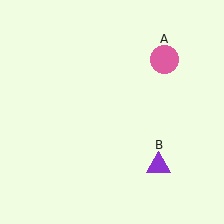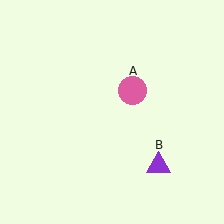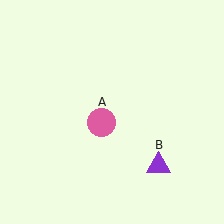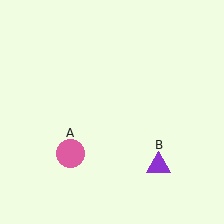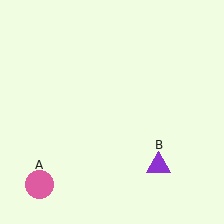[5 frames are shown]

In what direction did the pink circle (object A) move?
The pink circle (object A) moved down and to the left.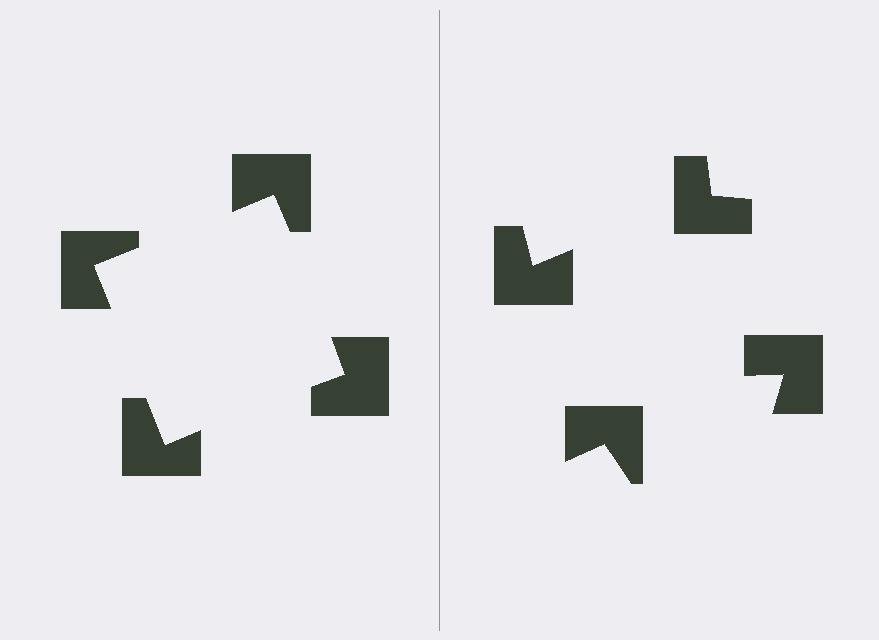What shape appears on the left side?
An illusory square.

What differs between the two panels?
The notched squares are positioned identically on both sides; only the wedge orientations differ. On the left they align to a square; on the right they are misaligned.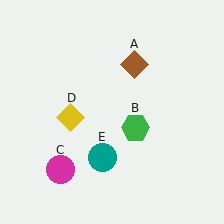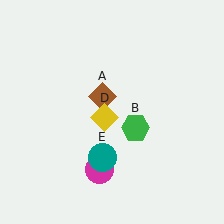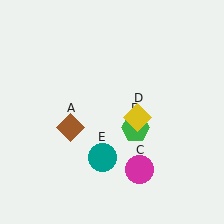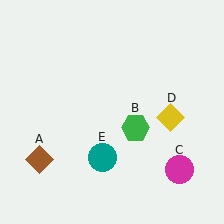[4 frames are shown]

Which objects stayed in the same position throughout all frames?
Green hexagon (object B) and teal circle (object E) remained stationary.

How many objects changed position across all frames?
3 objects changed position: brown diamond (object A), magenta circle (object C), yellow diamond (object D).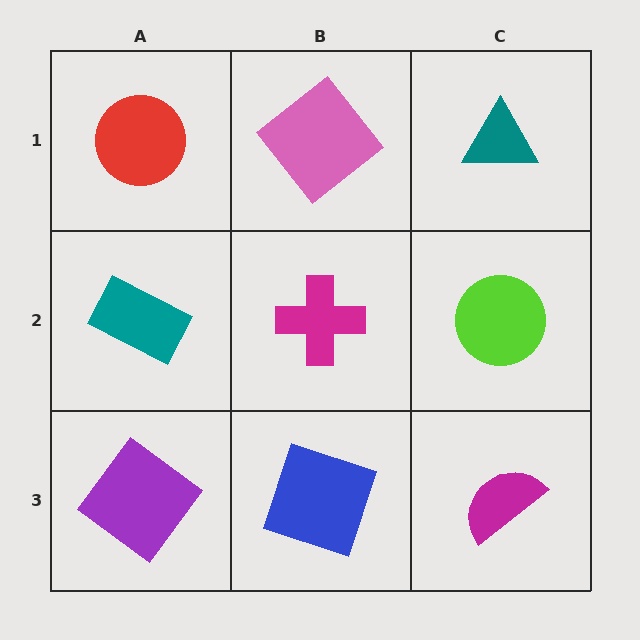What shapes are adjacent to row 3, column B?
A magenta cross (row 2, column B), a purple diamond (row 3, column A), a magenta semicircle (row 3, column C).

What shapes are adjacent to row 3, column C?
A lime circle (row 2, column C), a blue square (row 3, column B).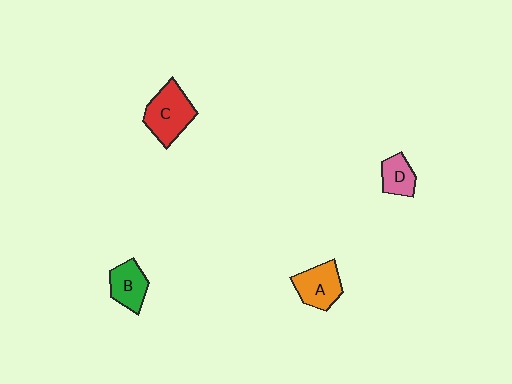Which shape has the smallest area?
Shape D (pink).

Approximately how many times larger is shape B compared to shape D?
Approximately 1.2 times.